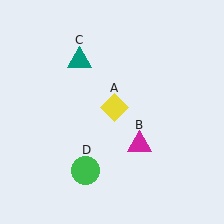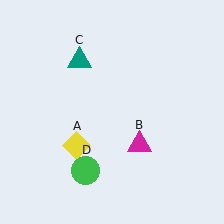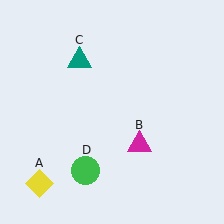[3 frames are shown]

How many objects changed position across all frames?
1 object changed position: yellow diamond (object A).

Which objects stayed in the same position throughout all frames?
Magenta triangle (object B) and teal triangle (object C) and green circle (object D) remained stationary.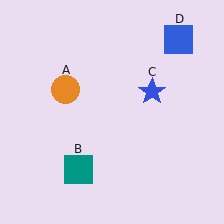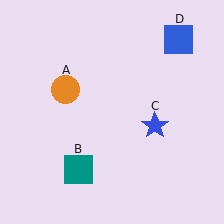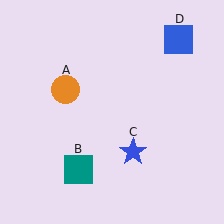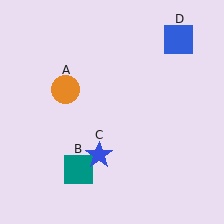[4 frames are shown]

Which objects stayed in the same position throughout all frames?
Orange circle (object A) and teal square (object B) and blue square (object D) remained stationary.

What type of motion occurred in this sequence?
The blue star (object C) rotated clockwise around the center of the scene.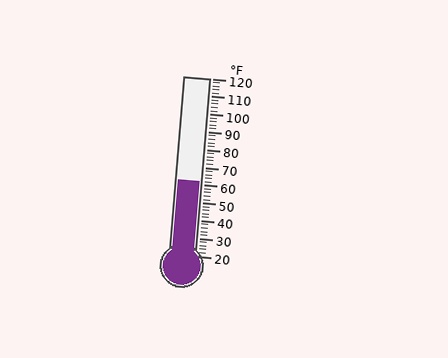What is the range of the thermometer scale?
The thermometer scale ranges from 20°F to 120°F.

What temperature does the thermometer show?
The thermometer shows approximately 62°F.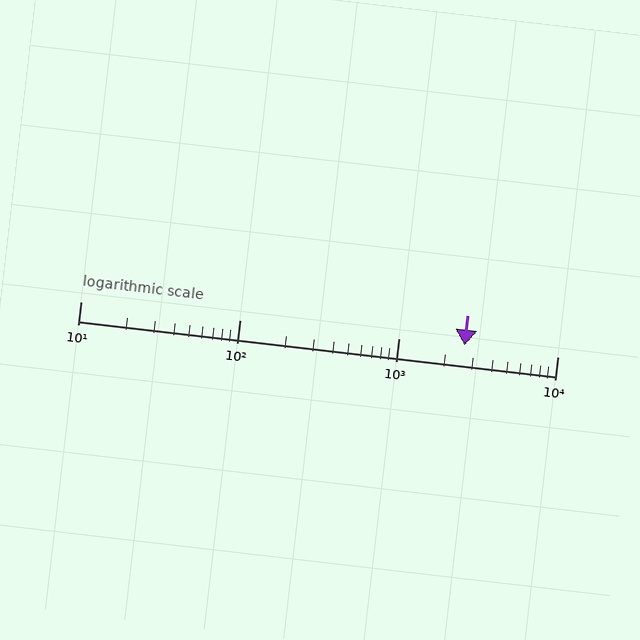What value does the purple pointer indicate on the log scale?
The pointer indicates approximately 2600.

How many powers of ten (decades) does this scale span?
The scale spans 3 decades, from 10 to 10000.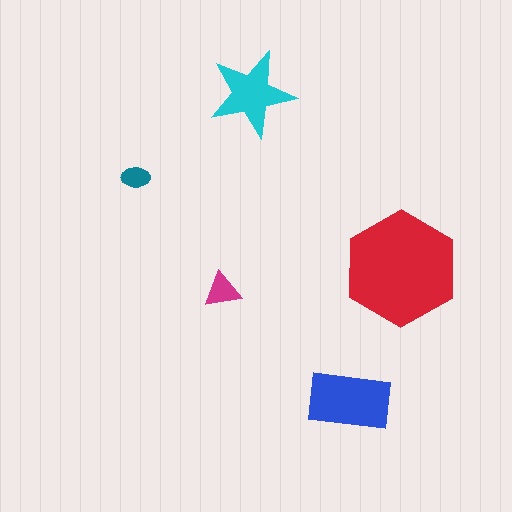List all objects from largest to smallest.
The red hexagon, the blue rectangle, the cyan star, the magenta triangle, the teal ellipse.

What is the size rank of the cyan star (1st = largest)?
3rd.